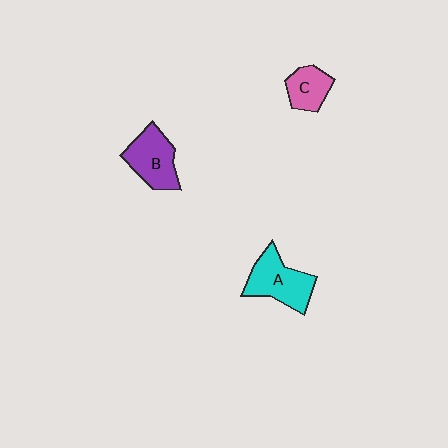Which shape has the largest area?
Shape A (cyan).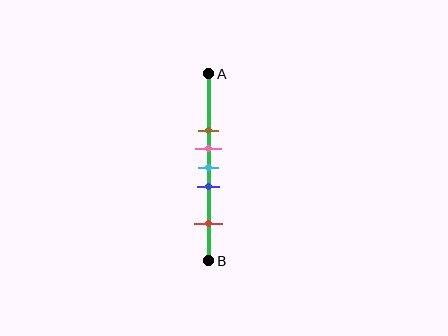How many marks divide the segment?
There are 5 marks dividing the segment.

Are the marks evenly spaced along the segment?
No, the marks are not evenly spaced.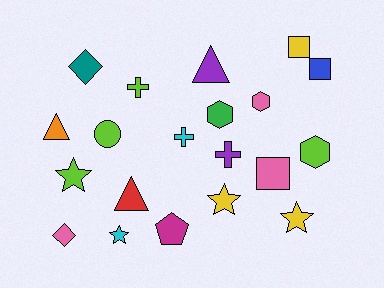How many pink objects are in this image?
There are 3 pink objects.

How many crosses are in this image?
There are 3 crosses.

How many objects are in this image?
There are 20 objects.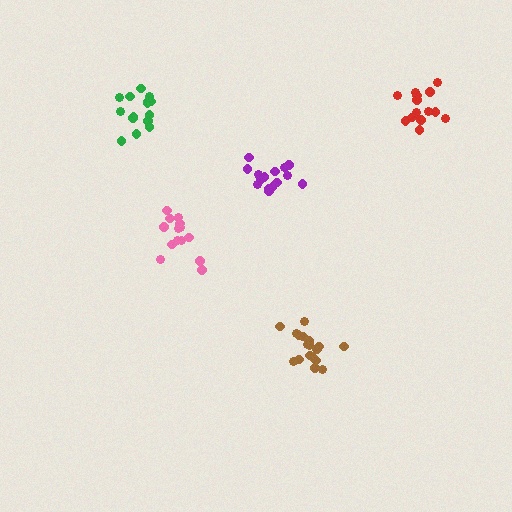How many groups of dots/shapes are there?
There are 5 groups.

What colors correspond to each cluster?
The clusters are colored: brown, purple, red, green, pink.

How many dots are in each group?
Group 1: 18 dots, Group 2: 16 dots, Group 3: 14 dots, Group 4: 15 dots, Group 5: 14 dots (77 total).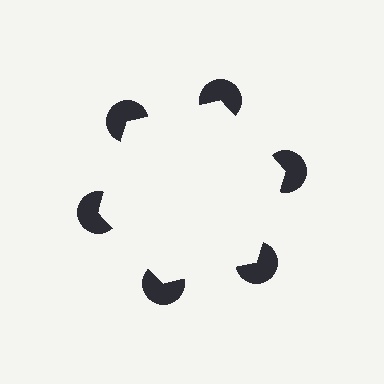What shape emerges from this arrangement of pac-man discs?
An illusory hexagon — its edges are inferred from the aligned wedge cuts in the pac-man discs, not physically drawn.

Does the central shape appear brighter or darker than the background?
It typically appears slightly brighter than the background, even though no actual brightness change is drawn.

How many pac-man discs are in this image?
There are 6 — one at each vertex of the illusory hexagon.